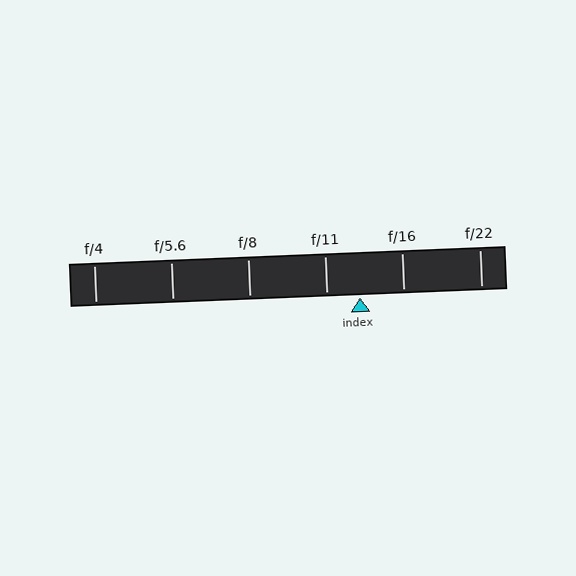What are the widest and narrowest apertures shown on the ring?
The widest aperture shown is f/4 and the narrowest is f/22.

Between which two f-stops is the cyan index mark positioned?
The index mark is between f/11 and f/16.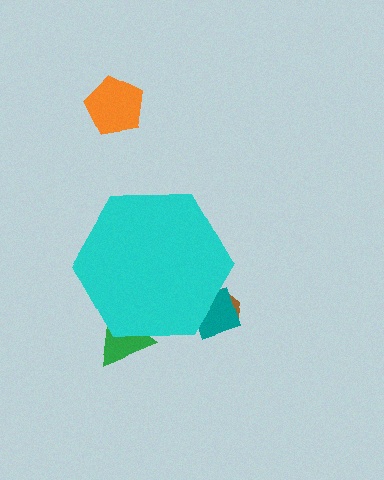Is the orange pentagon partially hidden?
No, the orange pentagon is fully visible.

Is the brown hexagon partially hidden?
Yes, the brown hexagon is partially hidden behind the cyan hexagon.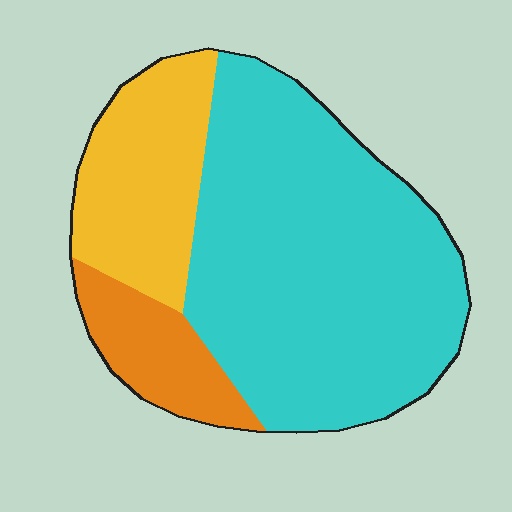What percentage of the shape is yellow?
Yellow takes up between a sixth and a third of the shape.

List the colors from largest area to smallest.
From largest to smallest: cyan, yellow, orange.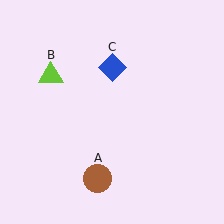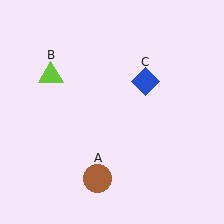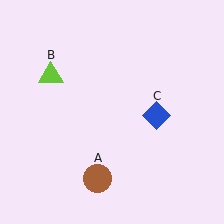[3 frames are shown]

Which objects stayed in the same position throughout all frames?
Brown circle (object A) and lime triangle (object B) remained stationary.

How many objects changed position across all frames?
1 object changed position: blue diamond (object C).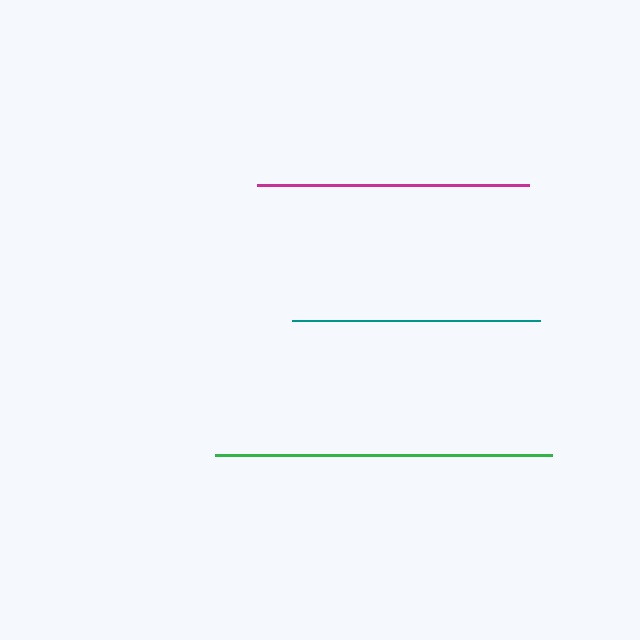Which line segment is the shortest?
The teal line is the shortest at approximately 248 pixels.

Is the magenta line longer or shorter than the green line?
The green line is longer than the magenta line.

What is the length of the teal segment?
The teal segment is approximately 248 pixels long.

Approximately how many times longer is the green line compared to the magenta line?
The green line is approximately 1.2 times the length of the magenta line.